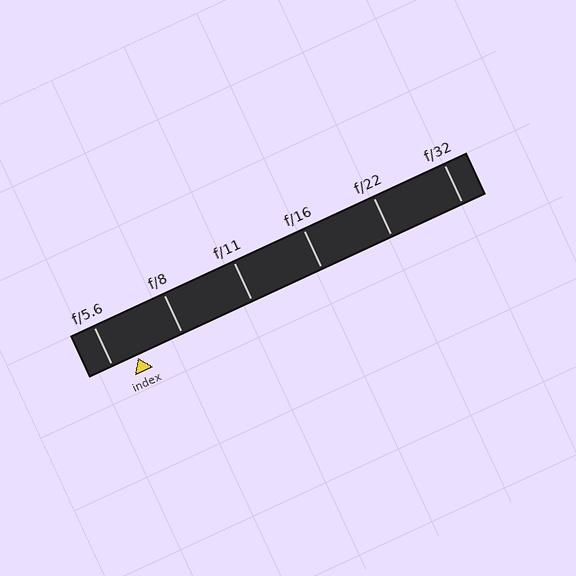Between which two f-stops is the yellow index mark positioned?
The index mark is between f/5.6 and f/8.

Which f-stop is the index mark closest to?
The index mark is closest to f/5.6.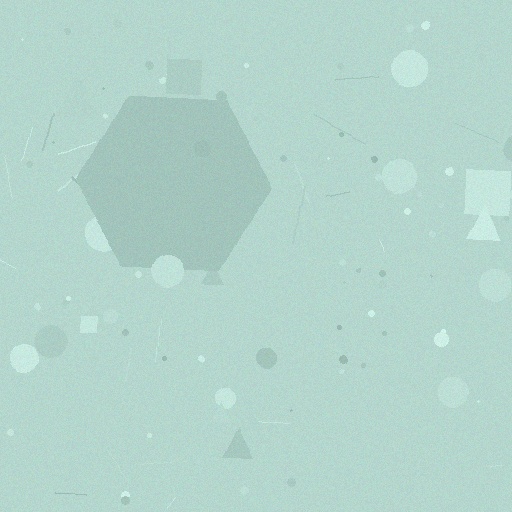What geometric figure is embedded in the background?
A hexagon is embedded in the background.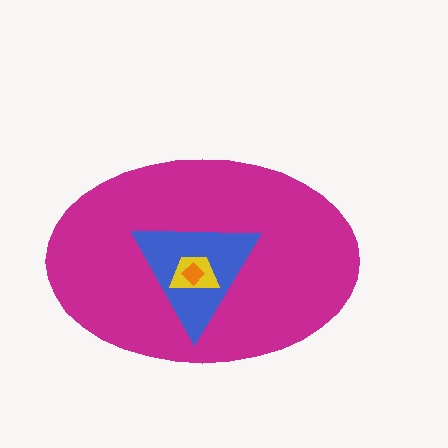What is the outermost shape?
The magenta ellipse.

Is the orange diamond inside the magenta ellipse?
Yes.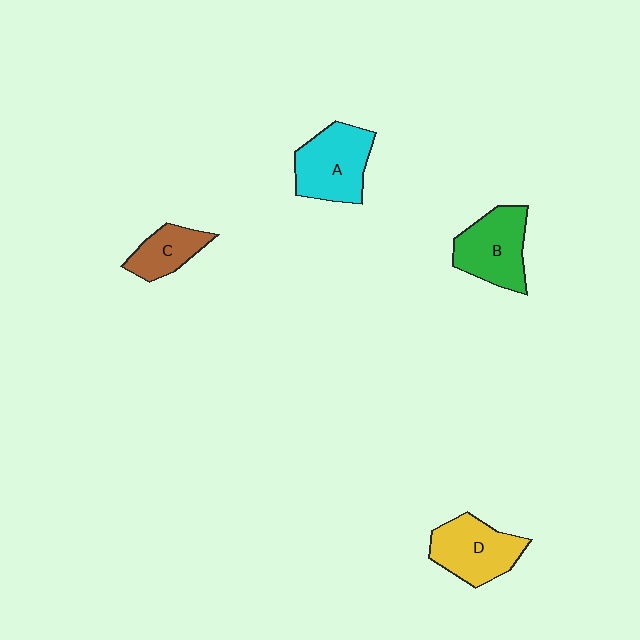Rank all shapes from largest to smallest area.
From largest to smallest: A (cyan), B (green), D (yellow), C (brown).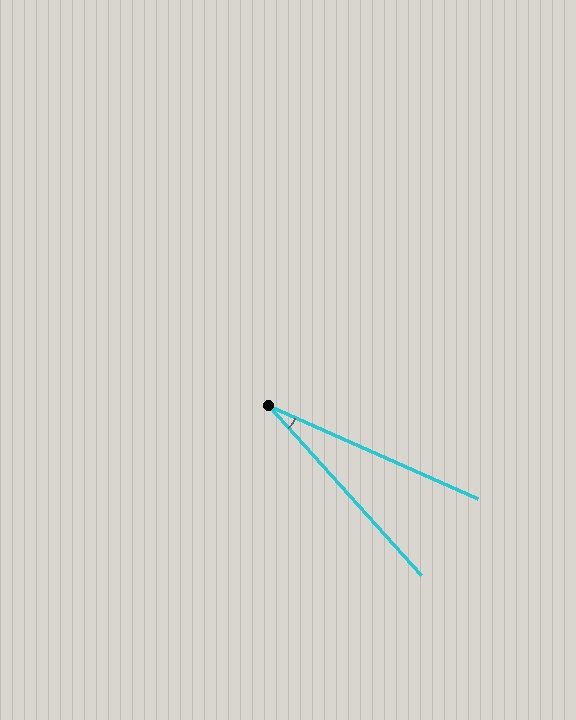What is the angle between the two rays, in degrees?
Approximately 24 degrees.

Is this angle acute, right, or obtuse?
It is acute.